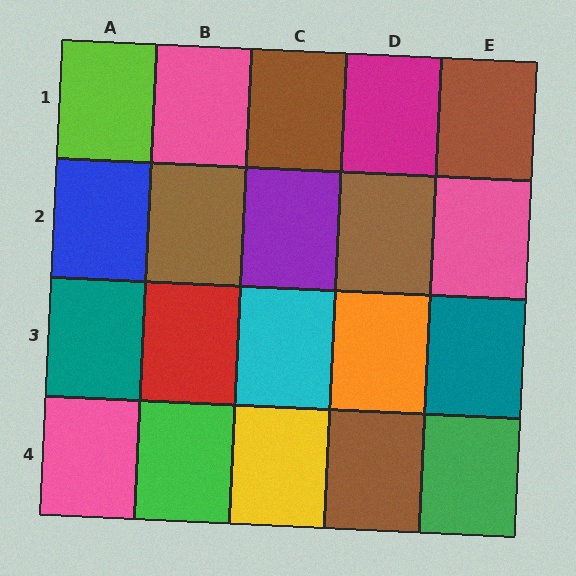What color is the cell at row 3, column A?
Teal.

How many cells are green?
2 cells are green.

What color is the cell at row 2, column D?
Brown.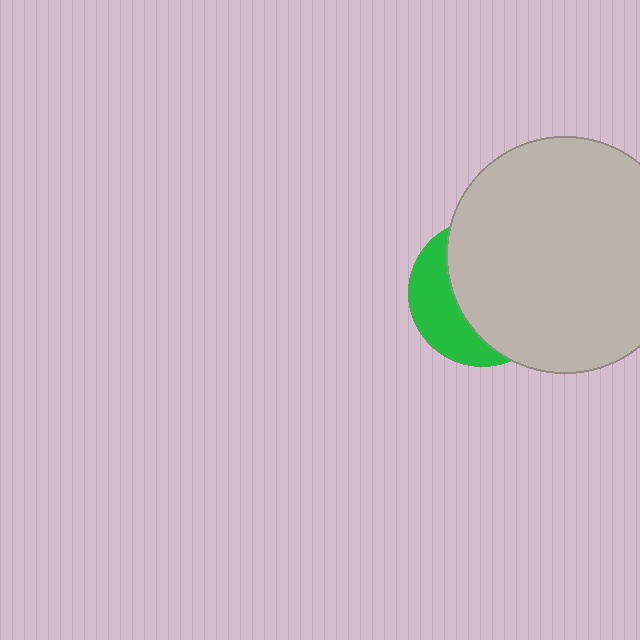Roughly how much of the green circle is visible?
A small part of it is visible (roughly 33%).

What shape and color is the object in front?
The object in front is a light gray circle.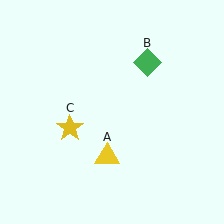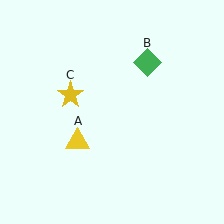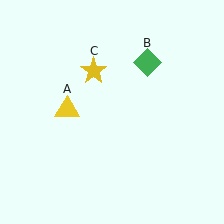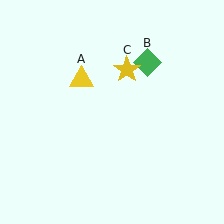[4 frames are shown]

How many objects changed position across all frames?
2 objects changed position: yellow triangle (object A), yellow star (object C).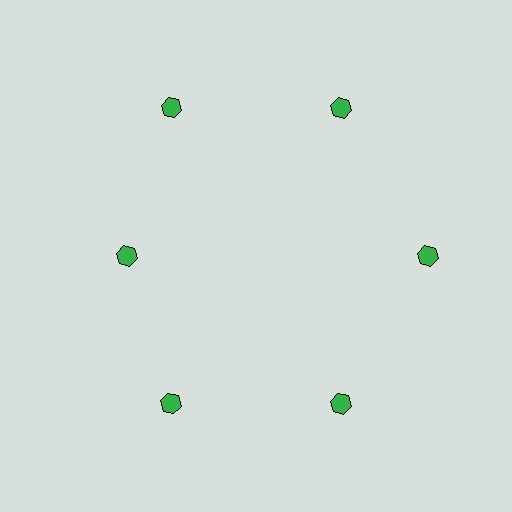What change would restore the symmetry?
The symmetry would be restored by moving it outward, back onto the ring so that all 6 hexagons sit at equal angles and equal distance from the center.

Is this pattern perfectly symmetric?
No. The 6 green hexagons are arranged in a ring, but one element near the 9 o'clock position is pulled inward toward the center, breaking the 6-fold rotational symmetry.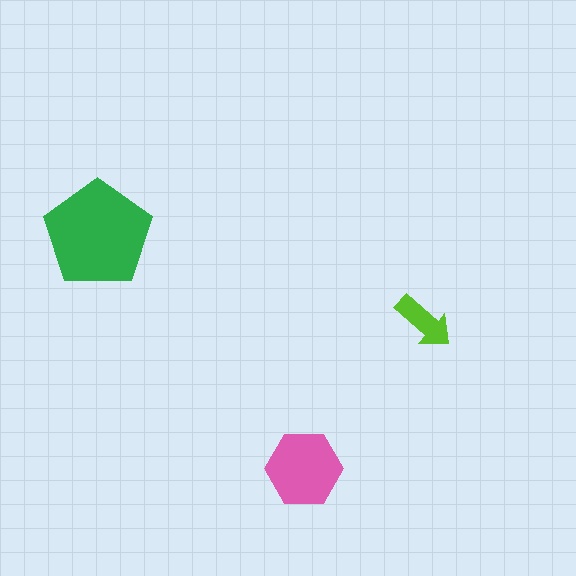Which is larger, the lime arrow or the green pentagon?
The green pentagon.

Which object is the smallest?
The lime arrow.